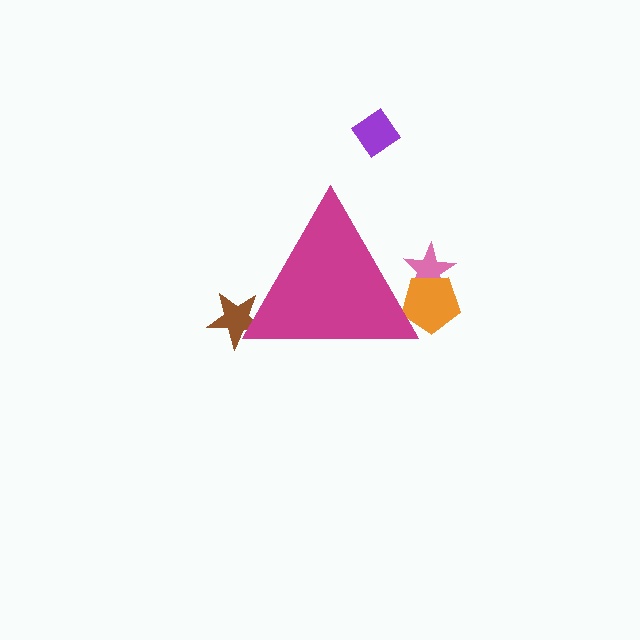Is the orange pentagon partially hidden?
Yes, the orange pentagon is partially hidden behind the magenta triangle.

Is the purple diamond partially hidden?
No, the purple diamond is fully visible.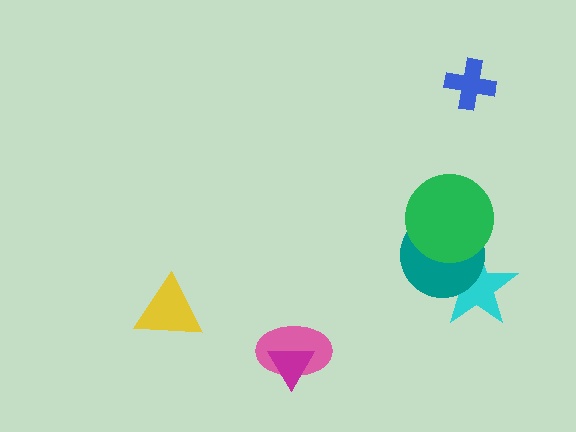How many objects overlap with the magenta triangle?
1 object overlaps with the magenta triangle.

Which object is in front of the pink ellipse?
The magenta triangle is in front of the pink ellipse.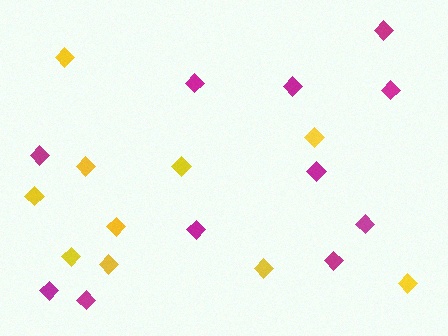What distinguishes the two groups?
There are 2 groups: one group of magenta diamonds (11) and one group of yellow diamonds (10).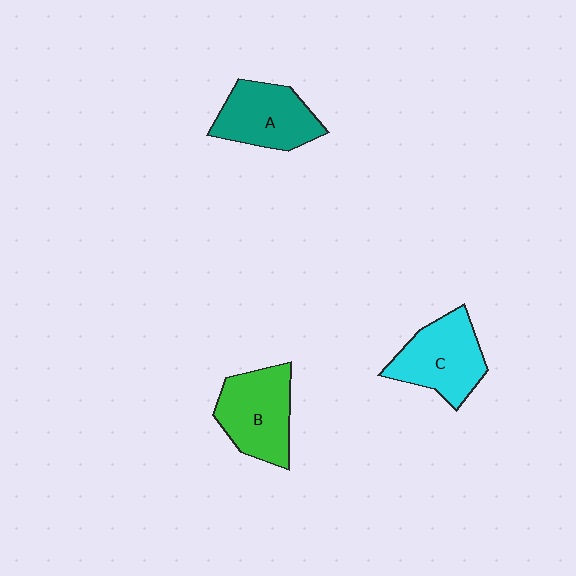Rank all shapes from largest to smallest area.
From largest to smallest: B (green), C (cyan), A (teal).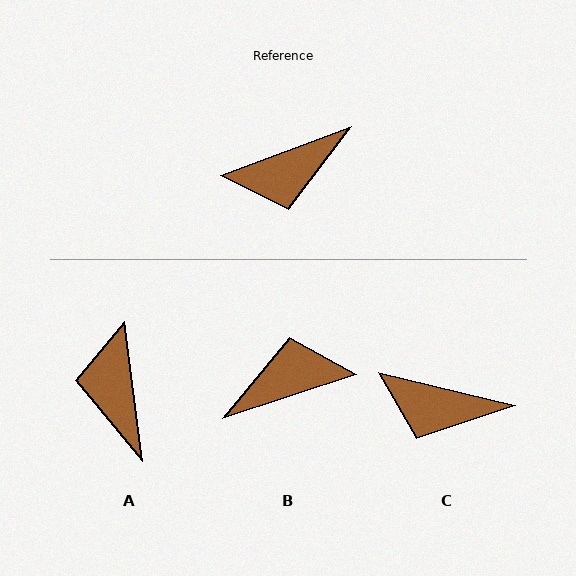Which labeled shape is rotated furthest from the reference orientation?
B, about 178 degrees away.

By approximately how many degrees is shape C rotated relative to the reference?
Approximately 34 degrees clockwise.